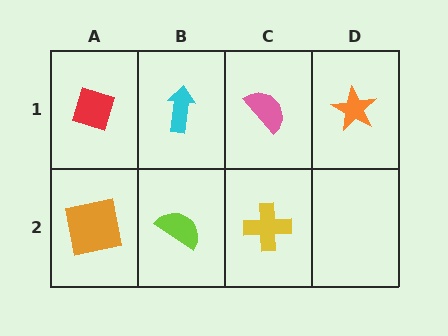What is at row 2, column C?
A yellow cross.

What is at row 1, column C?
A pink semicircle.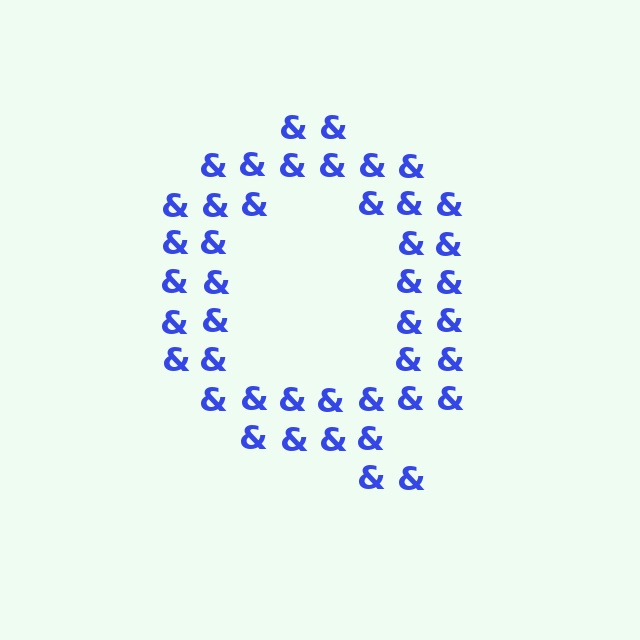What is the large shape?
The large shape is the letter Q.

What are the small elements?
The small elements are ampersands.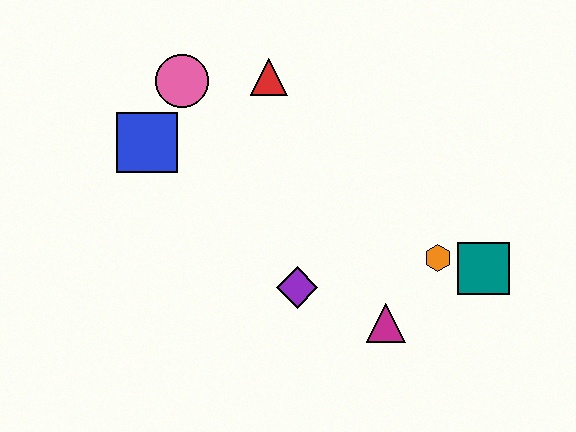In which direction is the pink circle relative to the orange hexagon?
The pink circle is to the left of the orange hexagon.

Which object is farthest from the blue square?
The teal square is farthest from the blue square.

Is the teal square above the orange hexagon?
No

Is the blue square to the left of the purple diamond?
Yes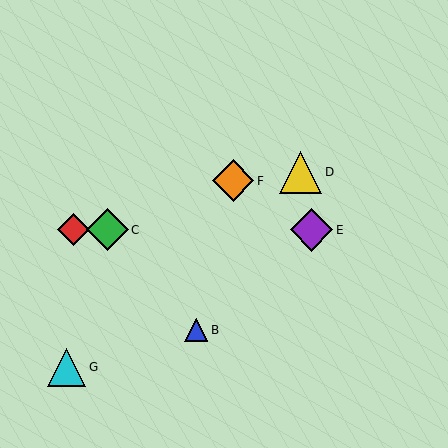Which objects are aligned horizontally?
Objects A, C, E are aligned horizontally.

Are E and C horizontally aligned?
Yes, both are at y≈230.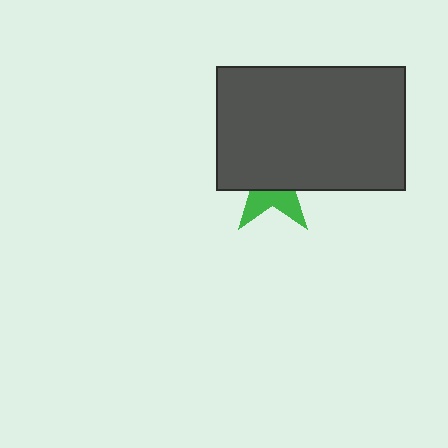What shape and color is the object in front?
The object in front is a dark gray rectangle.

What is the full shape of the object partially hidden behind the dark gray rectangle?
The partially hidden object is a green star.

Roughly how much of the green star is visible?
A small part of it is visible (roughly 34%).